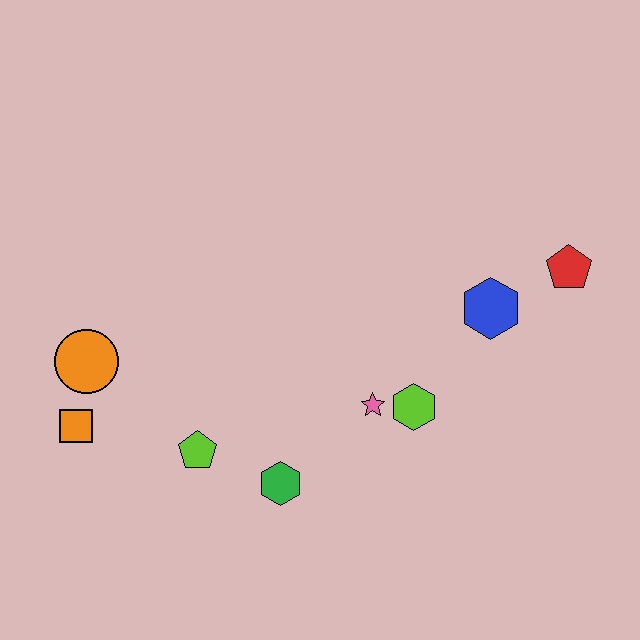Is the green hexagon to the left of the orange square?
No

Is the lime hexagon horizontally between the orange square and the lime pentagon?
No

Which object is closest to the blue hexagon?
The red pentagon is closest to the blue hexagon.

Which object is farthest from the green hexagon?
The red pentagon is farthest from the green hexagon.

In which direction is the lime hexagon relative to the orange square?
The lime hexagon is to the right of the orange square.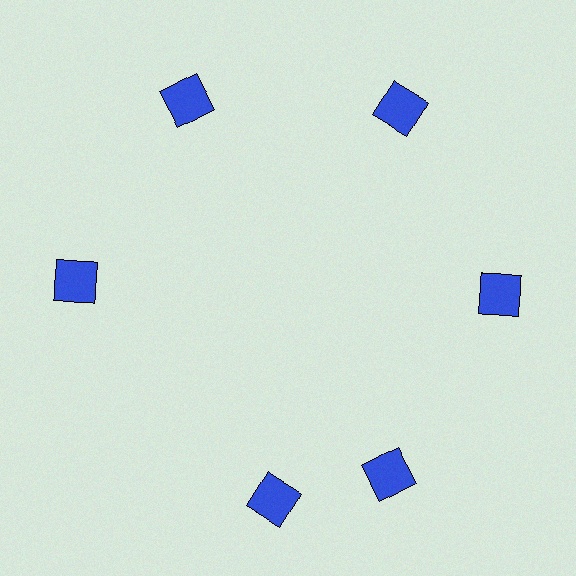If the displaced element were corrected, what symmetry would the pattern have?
It would have 6-fold rotational symmetry — the pattern would map onto itself every 60 degrees.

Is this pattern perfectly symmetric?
No. The 6 blue squares are arranged in a ring, but one element near the 7 o'clock position is rotated out of alignment along the ring, breaking the 6-fold rotational symmetry.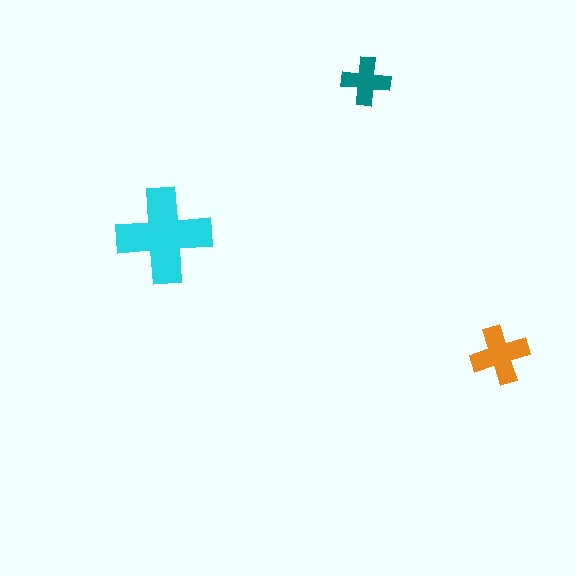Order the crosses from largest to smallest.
the cyan one, the orange one, the teal one.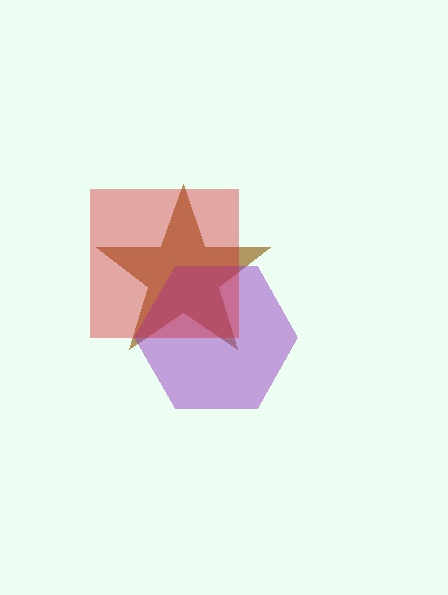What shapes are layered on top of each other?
The layered shapes are: a brown star, a purple hexagon, a red square.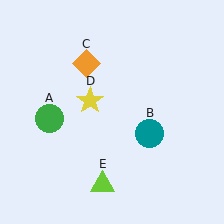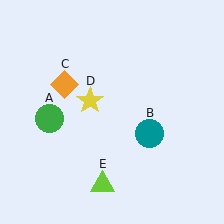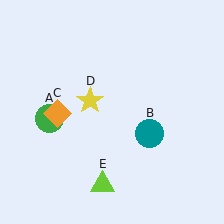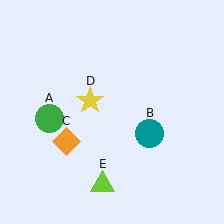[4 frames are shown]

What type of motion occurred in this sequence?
The orange diamond (object C) rotated counterclockwise around the center of the scene.